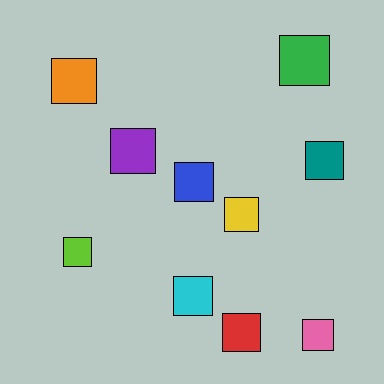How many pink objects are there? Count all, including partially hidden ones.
There is 1 pink object.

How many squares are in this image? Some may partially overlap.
There are 10 squares.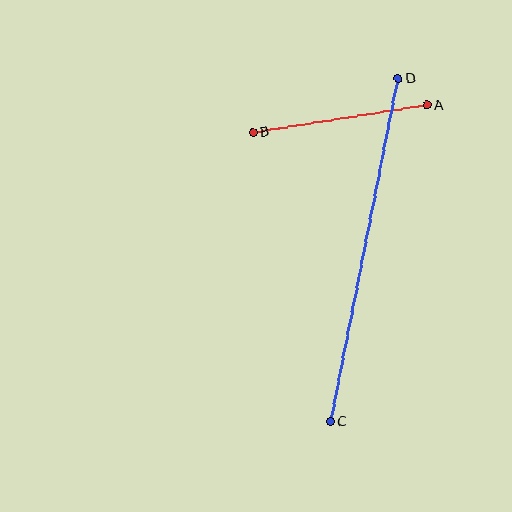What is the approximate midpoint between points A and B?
The midpoint is at approximately (340, 119) pixels.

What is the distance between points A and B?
The distance is approximately 176 pixels.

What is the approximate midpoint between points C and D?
The midpoint is at approximately (364, 250) pixels.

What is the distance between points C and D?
The distance is approximately 350 pixels.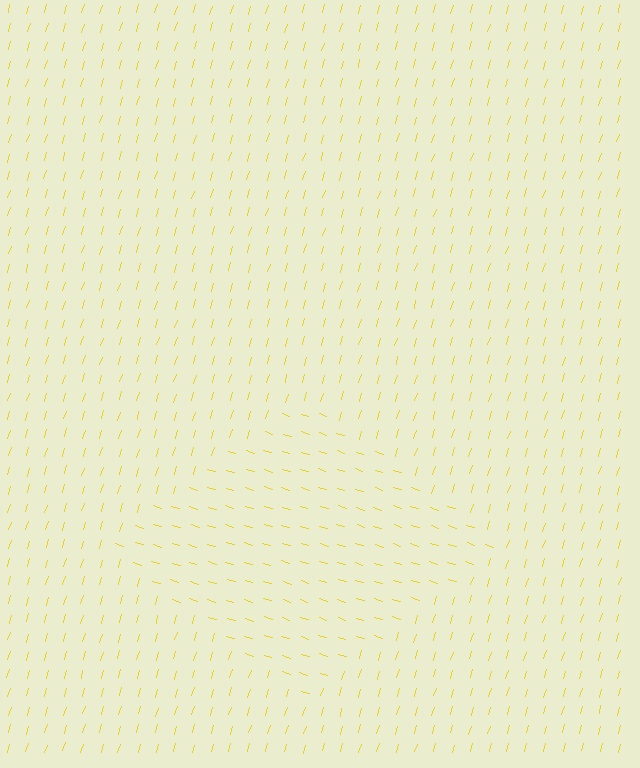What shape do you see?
I see a diamond.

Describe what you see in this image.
The image is filled with small yellow line segments. A diamond region in the image has lines oriented differently from the surrounding lines, creating a visible texture boundary.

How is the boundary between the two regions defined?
The boundary is defined purely by a change in line orientation (approximately 88 degrees difference). All lines are the same color and thickness.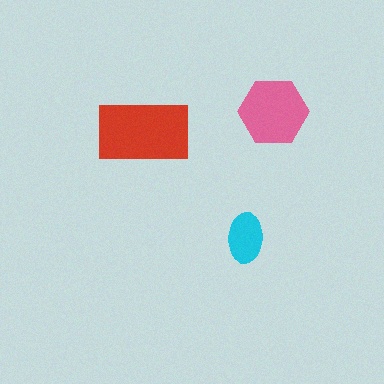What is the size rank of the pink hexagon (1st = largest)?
2nd.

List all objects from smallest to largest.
The cyan ellipse, the pink hexagon, the red rectangle.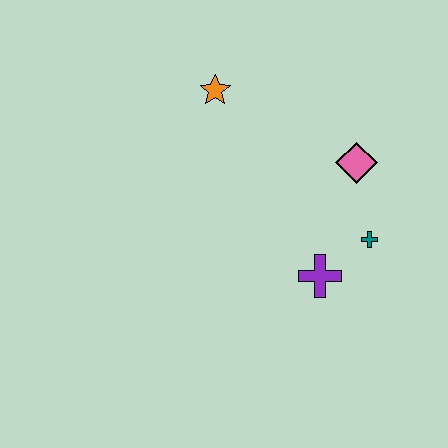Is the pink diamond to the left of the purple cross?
No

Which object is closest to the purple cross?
The teal cross is closest to the purple cross.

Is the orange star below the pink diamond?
No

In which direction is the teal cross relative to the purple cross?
The teal cross is to the right of the purple cross.